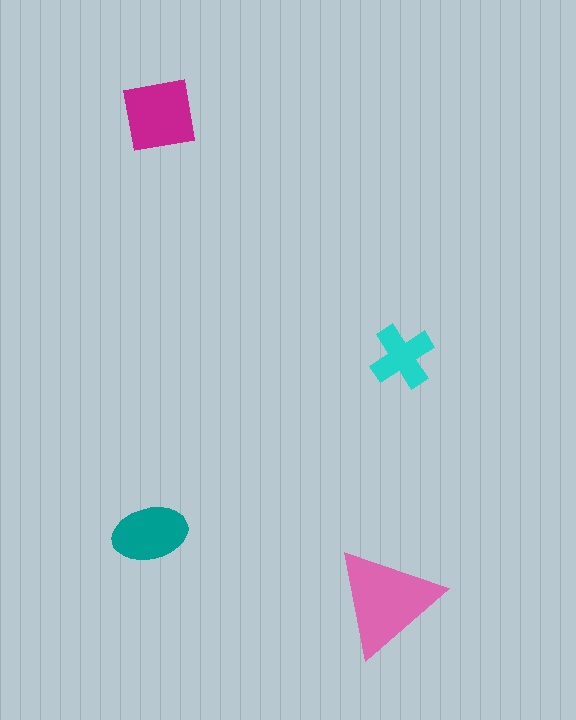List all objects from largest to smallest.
The pink triangle, the magenta square, the teal ellipse, the cyan cross.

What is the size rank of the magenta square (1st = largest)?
2nd.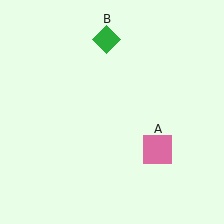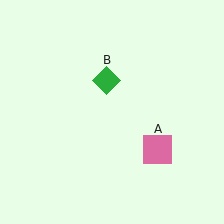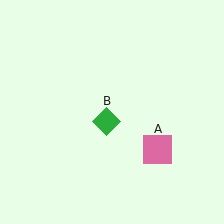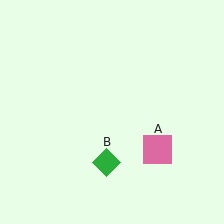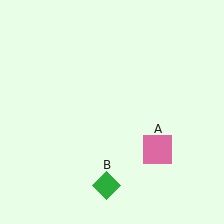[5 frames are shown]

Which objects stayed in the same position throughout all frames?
Pink square (object A) remained stationary.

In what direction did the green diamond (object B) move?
The green diamond (object B) moved down.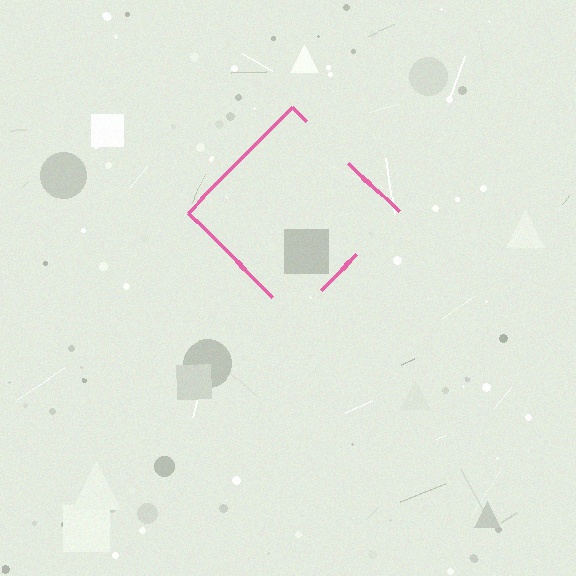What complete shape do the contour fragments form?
The contour fragments form a diamond.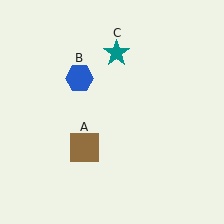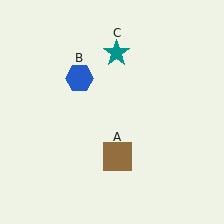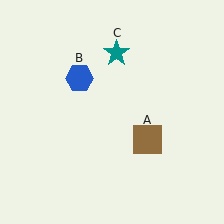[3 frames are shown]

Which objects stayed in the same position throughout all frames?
Blue hexagon (object B) and teal star (object C) remained stationary.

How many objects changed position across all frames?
1 object changed position: brown square (object A).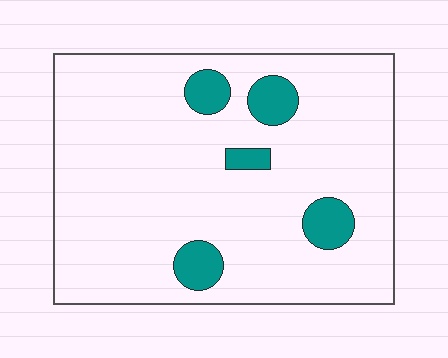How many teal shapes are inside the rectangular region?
5.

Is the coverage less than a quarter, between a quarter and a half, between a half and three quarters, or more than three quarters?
Less than a quarter.